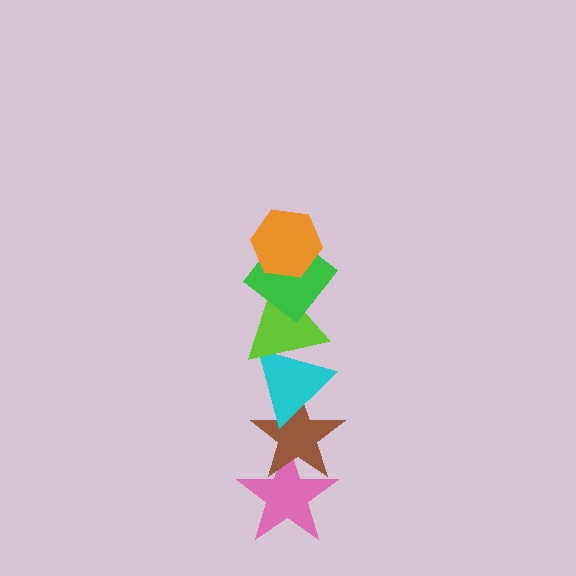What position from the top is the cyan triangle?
The cyan triangle is 4th from the top.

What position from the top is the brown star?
The brown star is 5th from the top.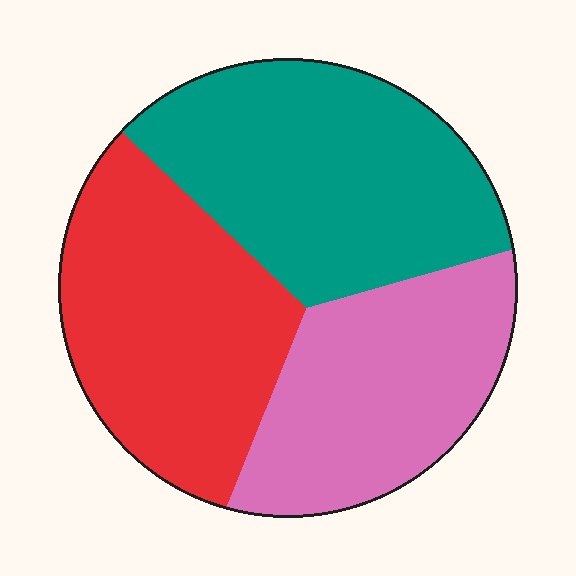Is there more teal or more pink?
Teal.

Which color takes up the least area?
Pink, at roughly 30%.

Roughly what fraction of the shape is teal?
Teal covers about 35% of the shape.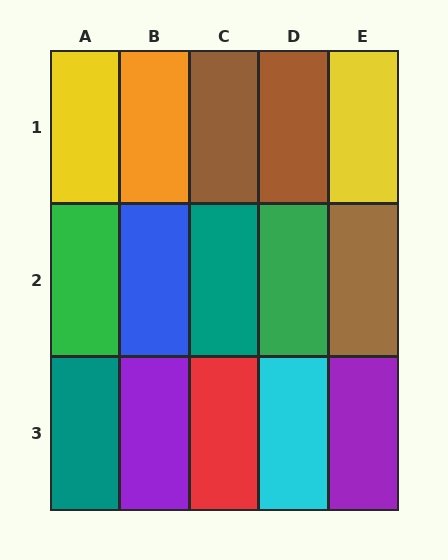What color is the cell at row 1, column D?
Brown.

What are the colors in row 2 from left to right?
Green, blue, teal, green, brown.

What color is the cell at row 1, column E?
Yellow.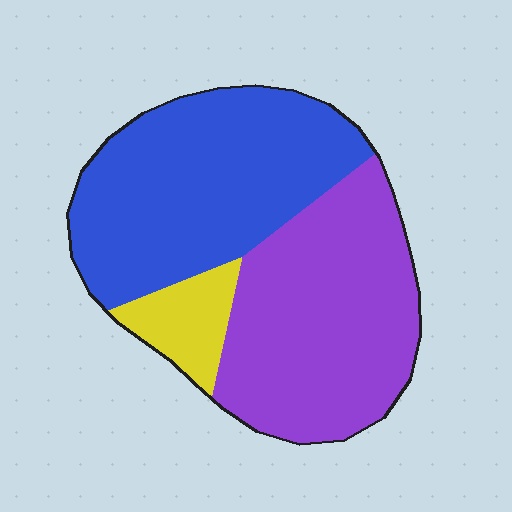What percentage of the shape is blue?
Blue covers about 45% of the shape.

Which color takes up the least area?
Yellow, at roughly 10%.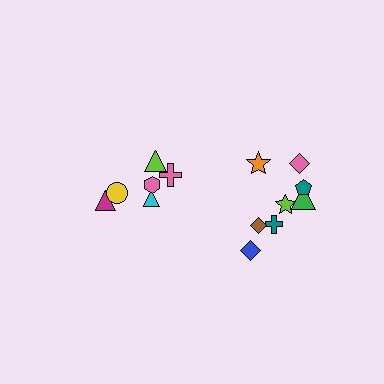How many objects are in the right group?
There are 8 objects.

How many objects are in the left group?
There are 6 objects.